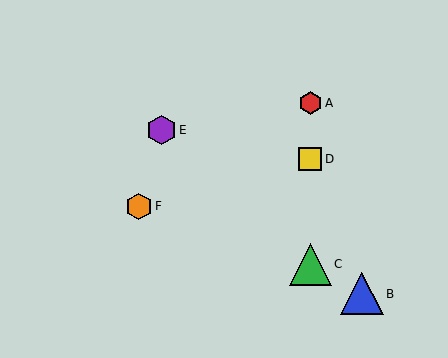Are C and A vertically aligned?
Yes, both are at x≈310.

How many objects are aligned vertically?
3 objects (A, C, D) are aligned vertically.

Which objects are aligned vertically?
Objects A, C, D are aligned vertically.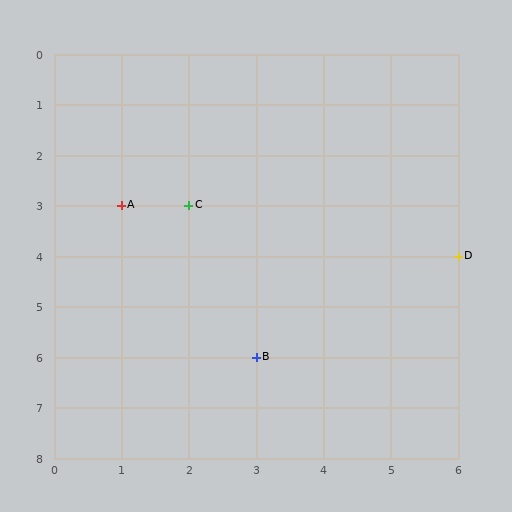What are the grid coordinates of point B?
Point B is at grid coordinates (3, 6).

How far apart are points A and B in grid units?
Points A and B are 2 columns and 3 rows apart (about 3.6 grid units diagonally).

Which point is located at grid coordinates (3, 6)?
Point B is at (3, 6).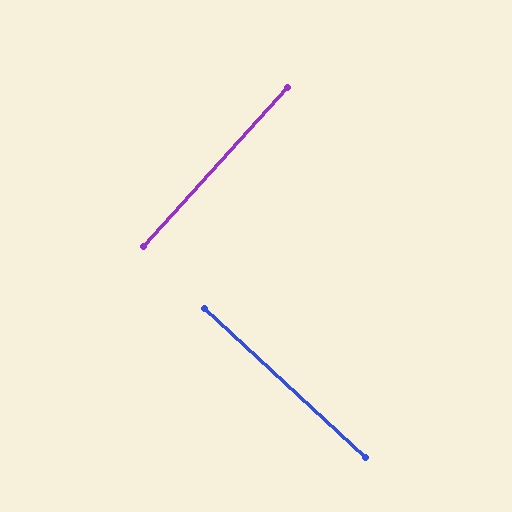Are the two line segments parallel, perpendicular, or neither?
Perpendicular — they meet at approximately 89°.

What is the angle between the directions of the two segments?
Approximately 89 degrees.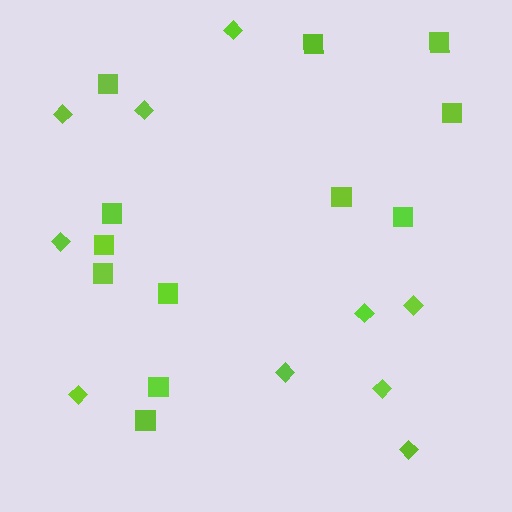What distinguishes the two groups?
There are 2 groups: one group of squares (12) and one group of diamonds (10).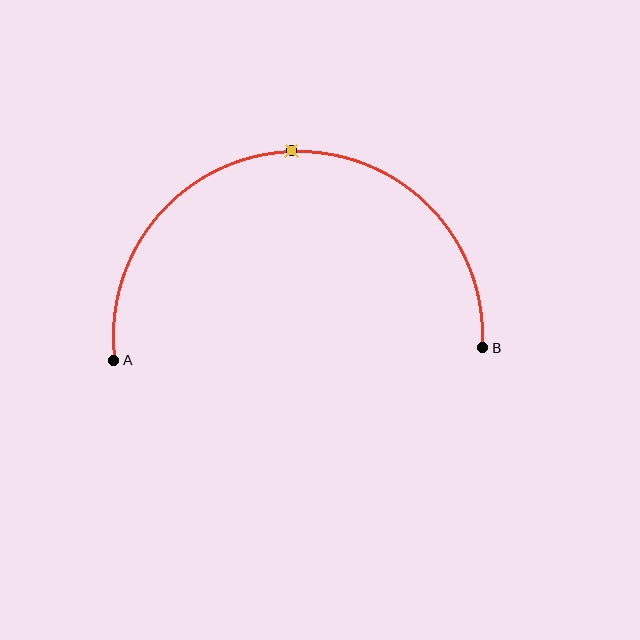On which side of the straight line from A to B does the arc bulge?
The arc bulges above the straight line connecting A and B.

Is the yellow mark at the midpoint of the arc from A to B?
Yes. The yellow mark lies on the arc at equal arc-length from both A and B — it is the arc midpoint.